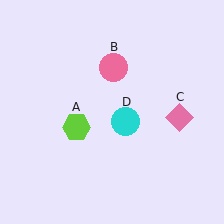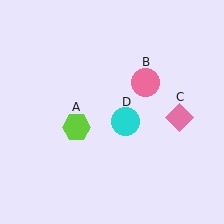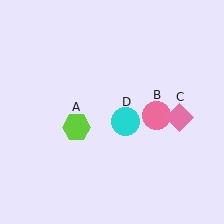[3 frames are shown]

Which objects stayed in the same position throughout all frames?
Lime hexagon (object A) and pink diamond (object C) and cyan circle (object D) remained stationary.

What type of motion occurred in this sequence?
The pink circle (object B) rotated clockwise around the center of the scene.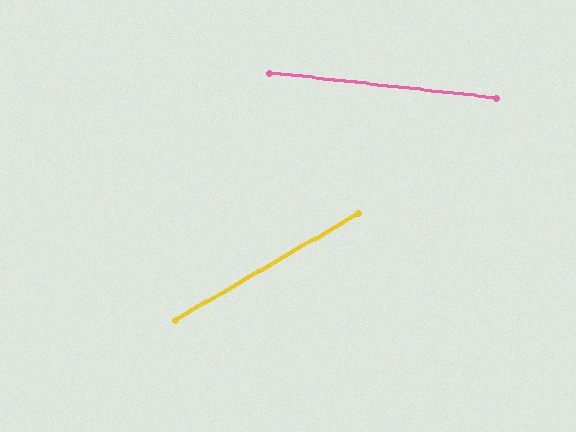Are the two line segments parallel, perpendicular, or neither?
Neither parallel nor perpendicular — they differ by about 37°.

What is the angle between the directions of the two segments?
Approximately 37 degrees.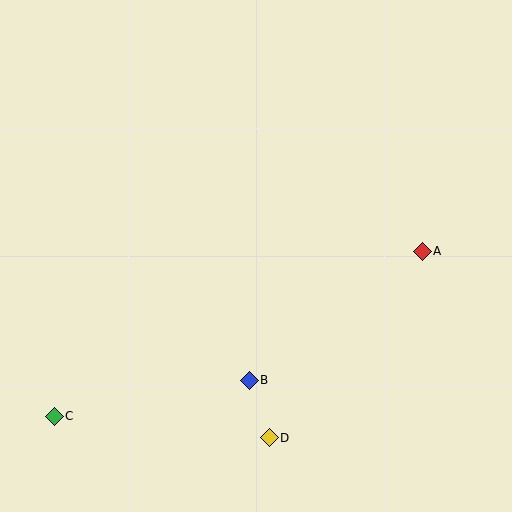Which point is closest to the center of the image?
Point B at (249, 380) is closest to the center.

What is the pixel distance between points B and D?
The distance between B and D is 61 pixels.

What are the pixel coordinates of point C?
Point C is at (54, 416).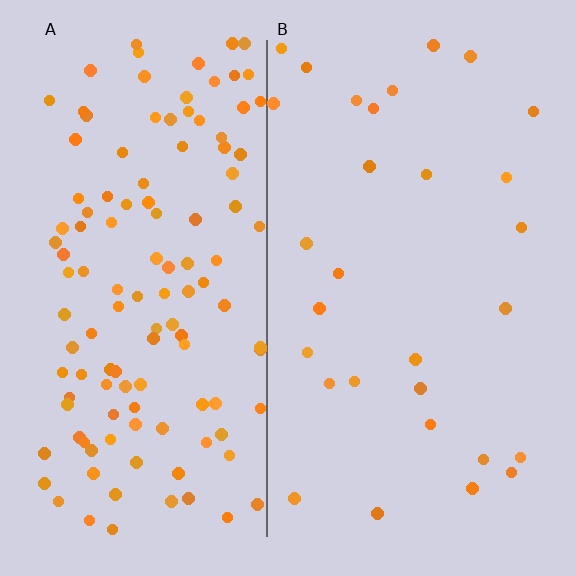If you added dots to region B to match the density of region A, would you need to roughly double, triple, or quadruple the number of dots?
Approximately quadruple.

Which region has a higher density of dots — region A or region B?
A (the left).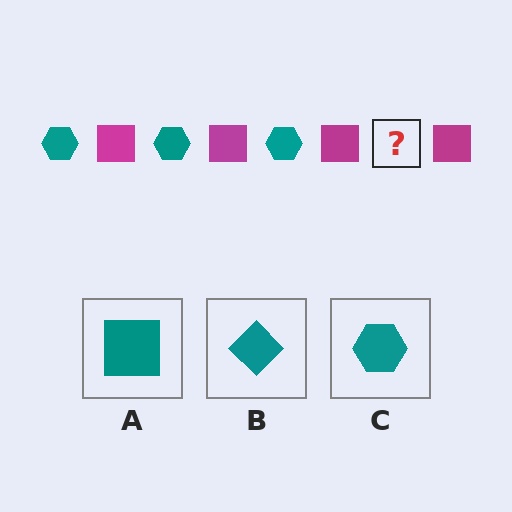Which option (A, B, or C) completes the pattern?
C.